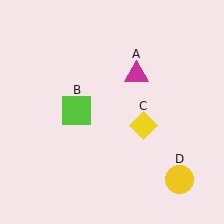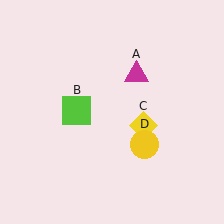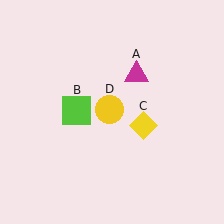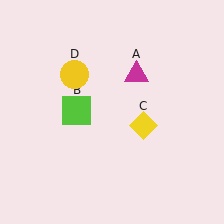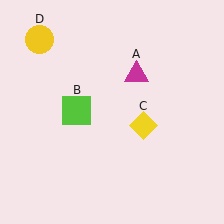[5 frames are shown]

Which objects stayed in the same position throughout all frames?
Magenta triangle (object A) and lime square (object B) and yellow diamond (object C) remained stationary.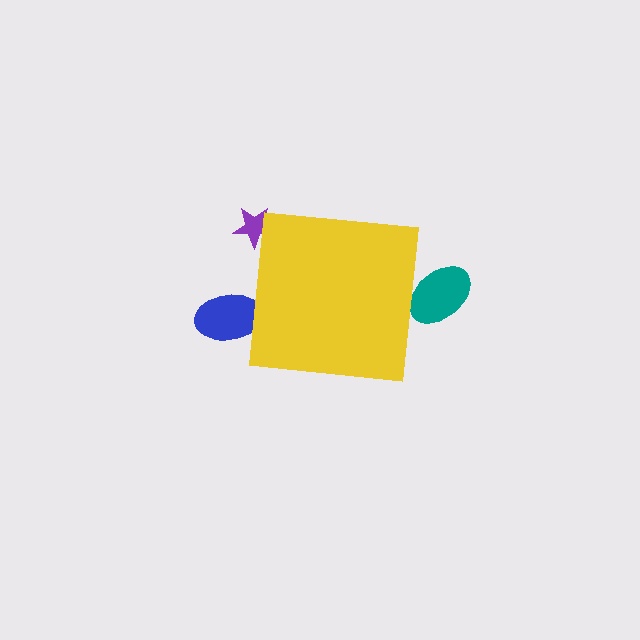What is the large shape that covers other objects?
A yellow square.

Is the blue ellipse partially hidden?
Yes, the blue ellipse is partially hidden behind the yellow square.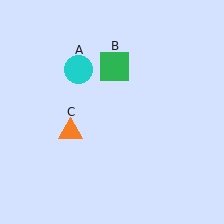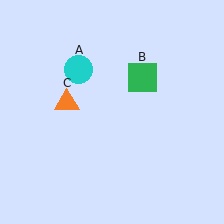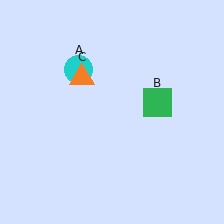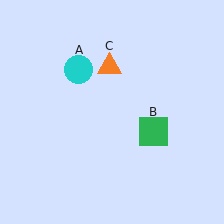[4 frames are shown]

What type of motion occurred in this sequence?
The green square (object B), orange triangle (object C) rotated clockwise around the center of the scene.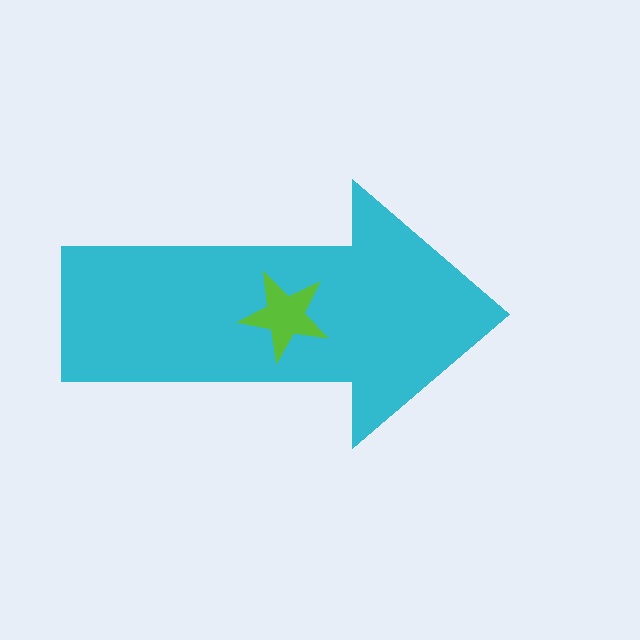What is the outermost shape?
The cyan arrow.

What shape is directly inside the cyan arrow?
The lime star.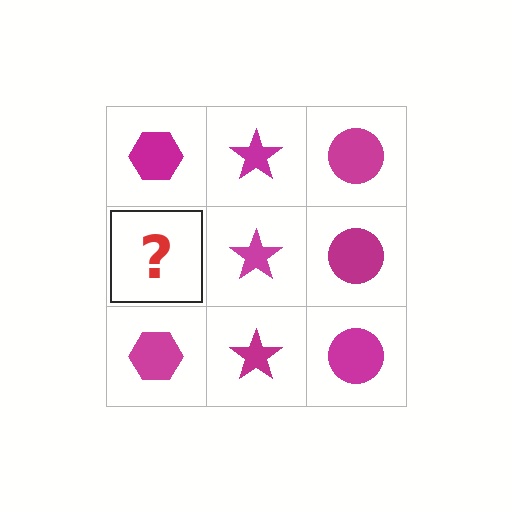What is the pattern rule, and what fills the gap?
The rule is that each column has a consistent shape. The gap should be filled with a magenta hexagon.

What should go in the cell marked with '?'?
The missing cell should contain a magenta hexagon.